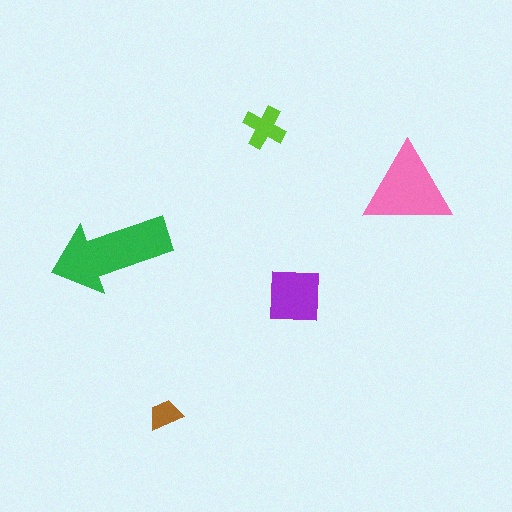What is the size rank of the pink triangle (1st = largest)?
2nd.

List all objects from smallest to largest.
The brown trapezoid, the lime cross, the purple square, the pink triangle, the green arrow.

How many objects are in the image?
There are 5 objects in the image.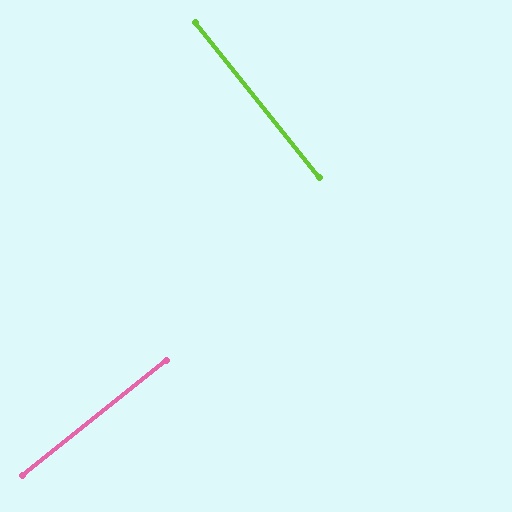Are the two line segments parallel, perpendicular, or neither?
Perpendicular — they meet at approximately 90°.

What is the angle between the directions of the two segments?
Approximately 90 degrees.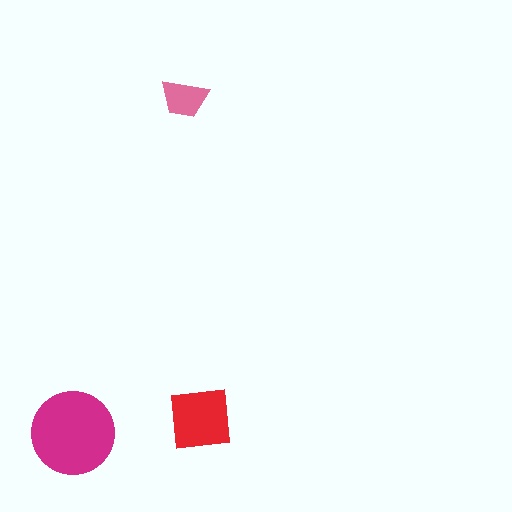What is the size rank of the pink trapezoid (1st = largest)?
3rd.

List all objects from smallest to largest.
The pink trapezoid, the red square, the magenta circle.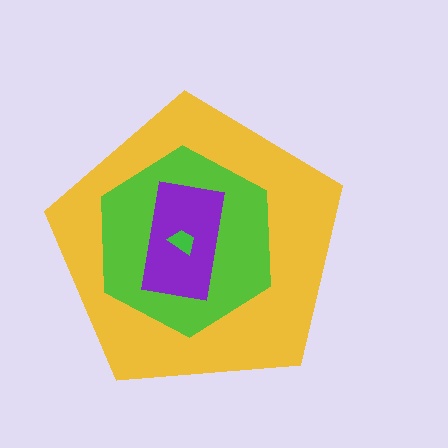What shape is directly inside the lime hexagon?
The purple rectangle.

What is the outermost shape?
The yellow pentagon.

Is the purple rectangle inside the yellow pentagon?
Yes.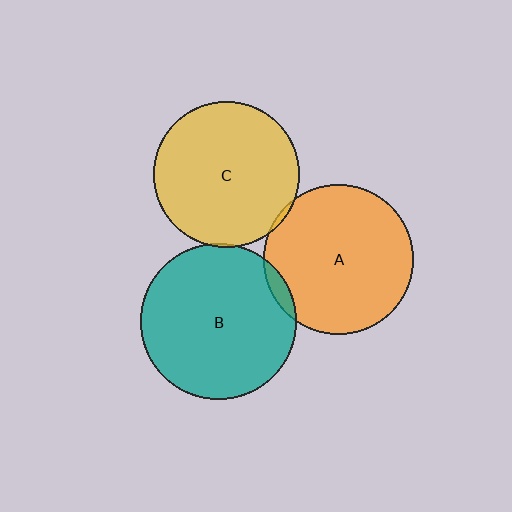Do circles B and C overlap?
Yes.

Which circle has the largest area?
Circle B (teal).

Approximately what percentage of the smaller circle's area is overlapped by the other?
Approximately 5%.